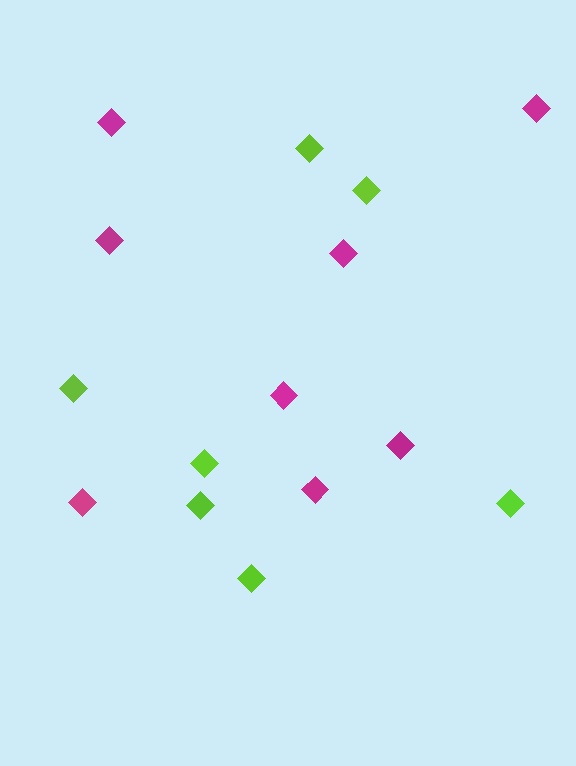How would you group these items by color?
There are 2 groups: one group of magenta diamonds (8) and one group of lime diamonds (7).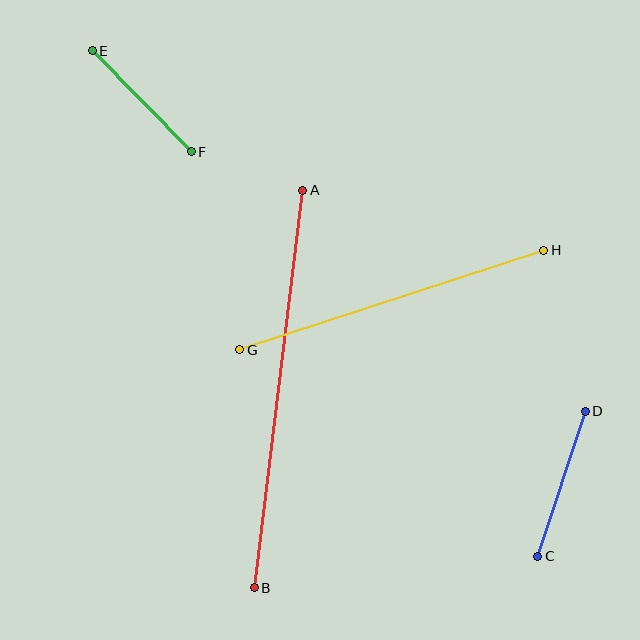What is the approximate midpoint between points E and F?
The midpoint is at approximately (142, 101) pixels.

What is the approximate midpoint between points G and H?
The midpoint is at approximately (392, 300) pixels.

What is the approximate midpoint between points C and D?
The midpoint is at approximately (561, 484) pixels.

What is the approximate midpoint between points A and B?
The midpoint is at approximately (278, 389) pixels.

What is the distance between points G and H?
The distance is approximately 320 pixels.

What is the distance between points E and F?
The distance is approximately 142 pixels.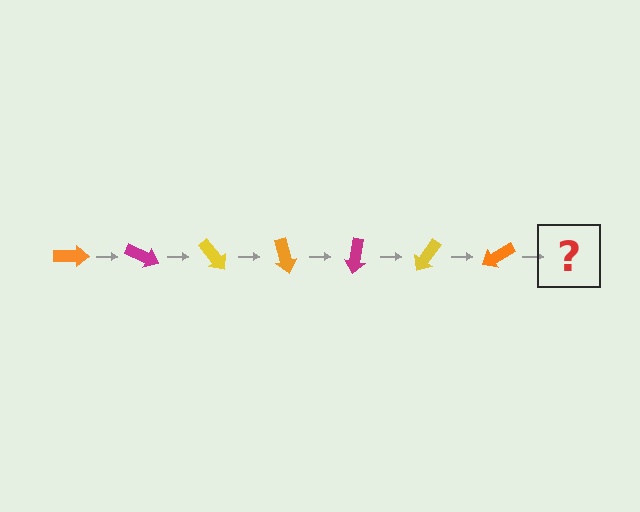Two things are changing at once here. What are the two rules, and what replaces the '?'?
The two rules are that it rotates 25 degrees each step and the color cycles through orange, magenta, and yellow. The '?' should be a magenta arrow, rotated 175 degrees from the start.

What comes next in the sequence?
The next element should be a magenta arrow, rotated 175 degrees from the start.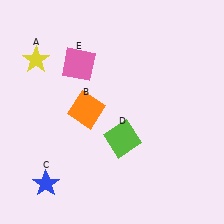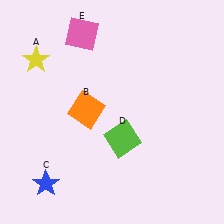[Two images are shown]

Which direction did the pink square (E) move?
The pink square (E) moved up.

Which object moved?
The pink square (E) moved up.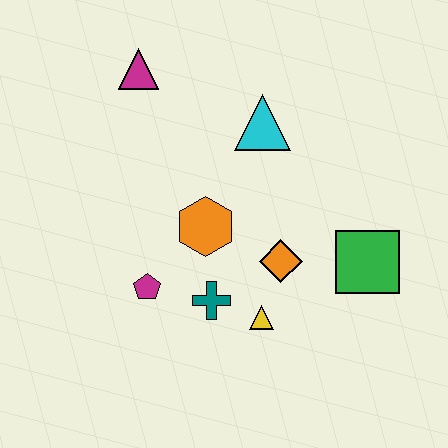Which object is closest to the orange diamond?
The yellow triangle is closest to the orange diamond.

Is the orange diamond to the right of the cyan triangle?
Yes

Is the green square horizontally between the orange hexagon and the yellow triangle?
No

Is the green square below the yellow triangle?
No